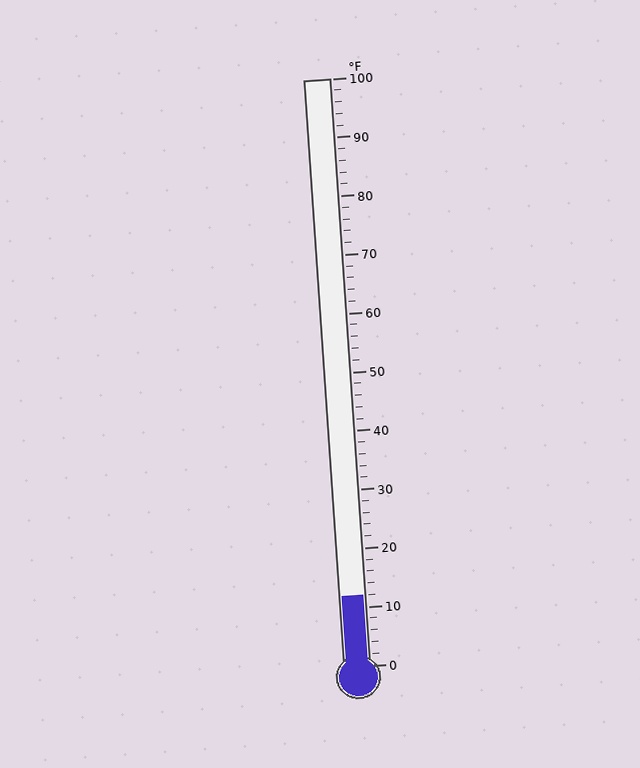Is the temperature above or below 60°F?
The temperature is below 60°F.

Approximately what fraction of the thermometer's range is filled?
The thermometer is filled to approximately 10% of its range.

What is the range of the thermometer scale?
The thermometer scale ranges from 0°F to 100°F.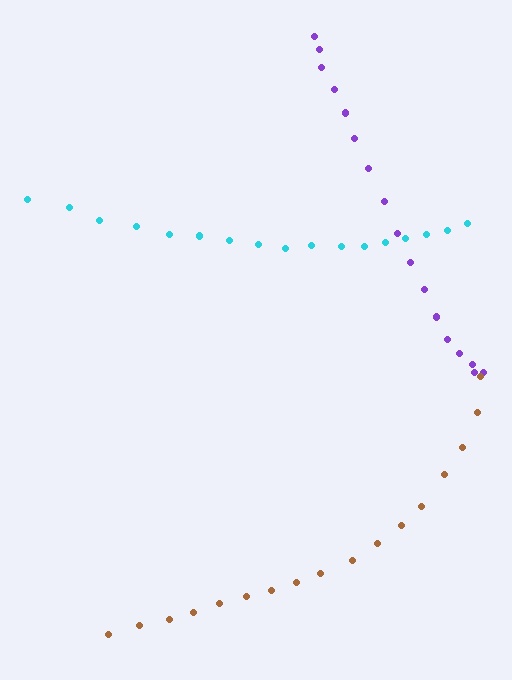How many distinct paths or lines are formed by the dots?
There are 3 distinct paths.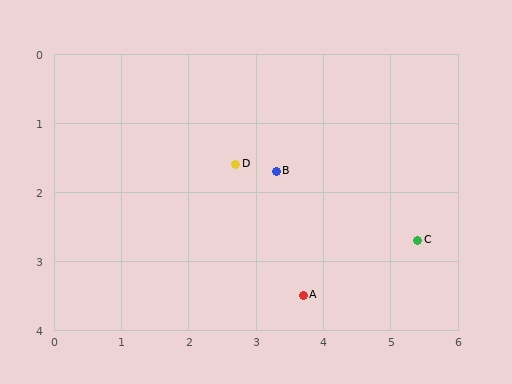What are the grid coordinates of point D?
Point D is at approximately (2.7, 1.6).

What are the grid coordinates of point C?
Point C is at approximately (5.4, 2.7).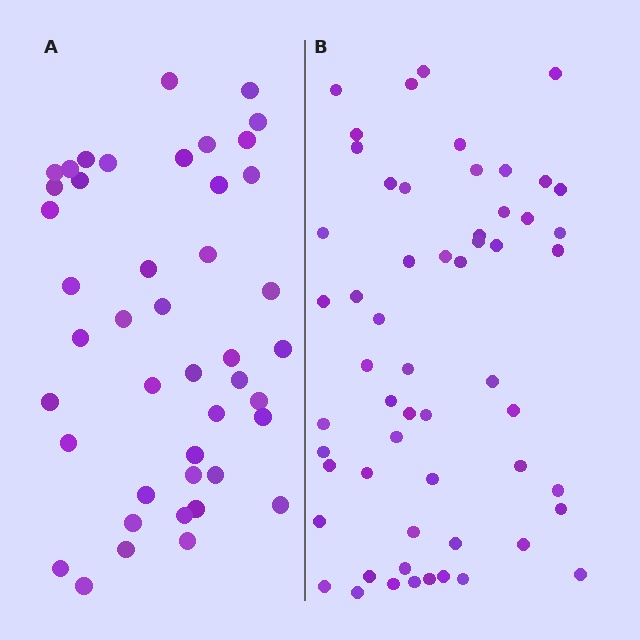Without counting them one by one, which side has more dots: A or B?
Region B (the right region) has more dots.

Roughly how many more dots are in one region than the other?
Region B has approximately 15 more dots than region A.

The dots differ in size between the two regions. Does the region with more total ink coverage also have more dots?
No. Region A has more total ink coverage because its dots are larger, but region B actually contains more individual dots. Total area can be misleading — the number of items is what matters here.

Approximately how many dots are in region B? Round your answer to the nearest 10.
About 60 dots. (The exact count is 57, which rounds to 60.)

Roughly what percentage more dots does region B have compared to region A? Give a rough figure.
About 30% more.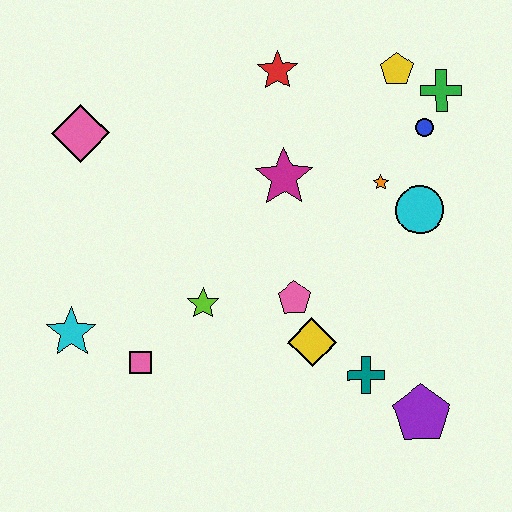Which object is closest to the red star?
The magenta star is closest to the red star.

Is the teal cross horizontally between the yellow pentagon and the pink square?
Yes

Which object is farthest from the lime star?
The green cross is farthest from the lime star.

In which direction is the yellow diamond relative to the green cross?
The yellow diamond is below the green cross.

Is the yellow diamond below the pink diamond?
Yes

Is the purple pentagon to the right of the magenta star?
Yes